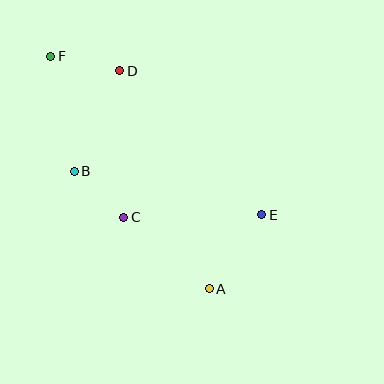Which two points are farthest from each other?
Points A and F are farthest from each other.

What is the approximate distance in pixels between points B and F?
The distance between B and F is approximately 117 pixels.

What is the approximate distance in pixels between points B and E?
The distance between B and E is approximately 193 pixels.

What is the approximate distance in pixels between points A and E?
The distance between A and E is approximately 90 pixels.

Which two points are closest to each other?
Points B and C are closest to each other.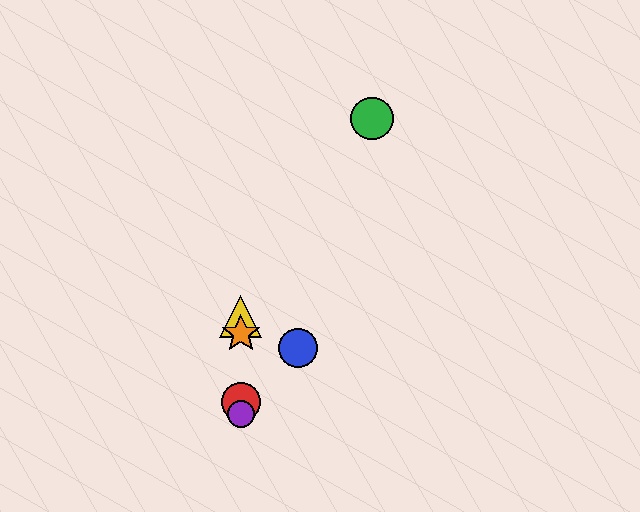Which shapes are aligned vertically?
The red circle, the yellow triangle, the purple circle, the orange star are aligned vertically.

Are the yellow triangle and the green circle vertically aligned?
No, the yellow triangle is at x≈241 and the green circle is at x≈372.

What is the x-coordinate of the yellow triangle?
The yellow triangle is at x≈241.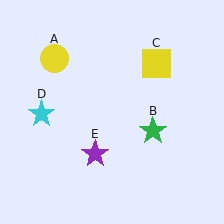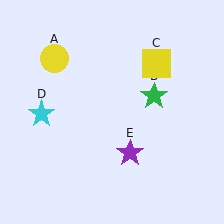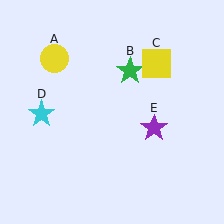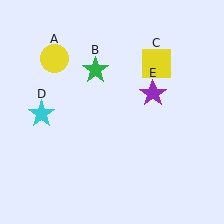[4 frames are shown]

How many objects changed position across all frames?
2 objects changed position: green star (object B), purple star (object E).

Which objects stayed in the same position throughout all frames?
Yellow circle (object A) and yellow square (object C) and cyan star (object D) remained stationary.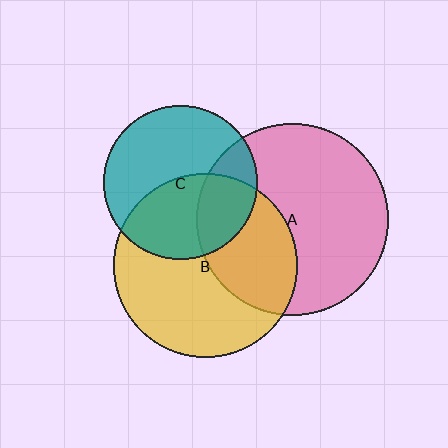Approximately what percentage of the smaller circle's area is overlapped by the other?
Approximately 40%.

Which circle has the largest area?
Circle A (pink).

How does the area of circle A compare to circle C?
Approximately 1.6 times.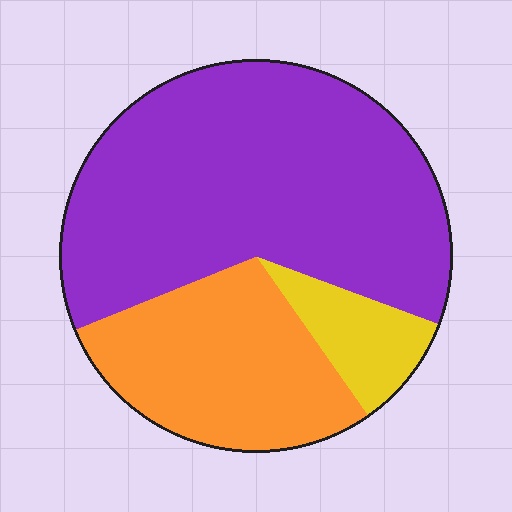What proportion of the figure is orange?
Orange covers around 30% of the figure.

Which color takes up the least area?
Yellow, at roughly 10%.